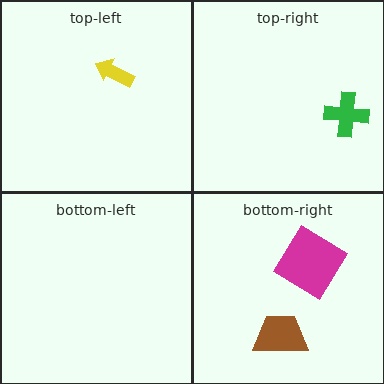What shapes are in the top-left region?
The yellow arrow.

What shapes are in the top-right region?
The green cross.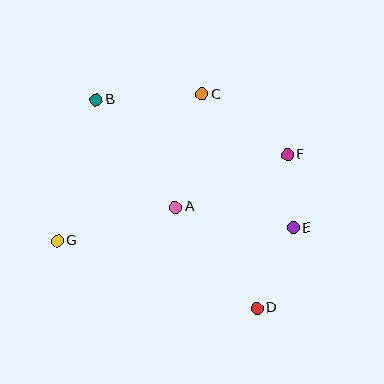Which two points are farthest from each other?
Points B and D are farthest from each other.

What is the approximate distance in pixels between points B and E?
The distance between B and E is approximately 235 pixels.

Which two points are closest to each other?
Points E and F are closest to each other.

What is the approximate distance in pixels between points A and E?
The distance between A and E is approximately 119 pixels.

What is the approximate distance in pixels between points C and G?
The distance between C and G is approximately 206 pixels.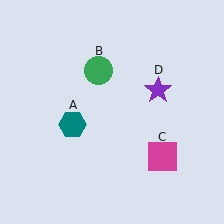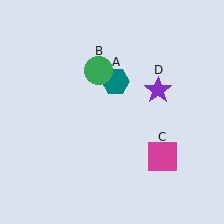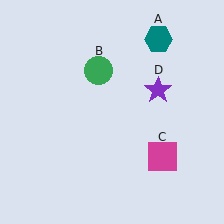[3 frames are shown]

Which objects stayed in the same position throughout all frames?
Green circle (object B) and magenta square (object C) and purple star (object D) remained stationary.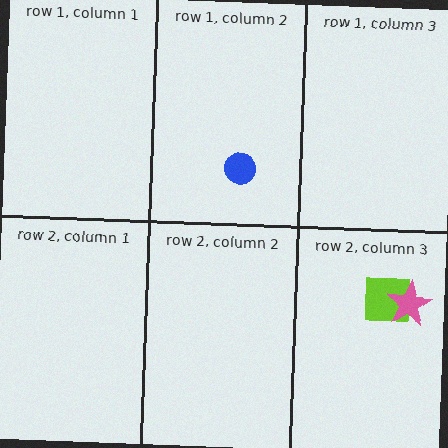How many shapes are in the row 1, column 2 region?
1.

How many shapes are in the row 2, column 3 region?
2.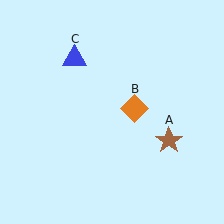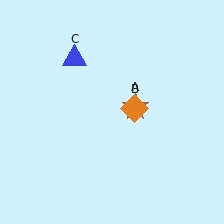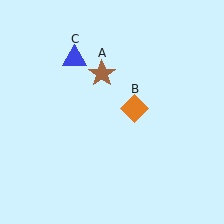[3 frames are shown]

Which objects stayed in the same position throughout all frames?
Orange diamond (object B) and blue triangle (object C) remained stationary.